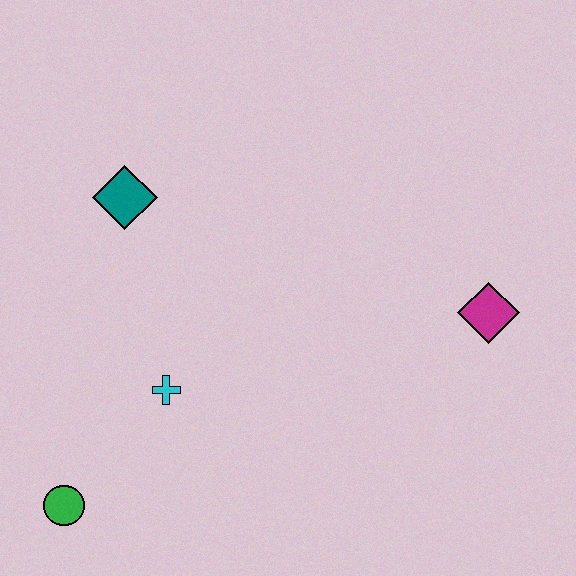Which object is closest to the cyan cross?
The green circle is closest to the cyan cross.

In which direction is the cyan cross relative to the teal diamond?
The cyan cross is below the teal diamond.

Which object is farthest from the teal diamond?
The magenta diamond is farthest from the teal diamond.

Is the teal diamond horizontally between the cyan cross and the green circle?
Yes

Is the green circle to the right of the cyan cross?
No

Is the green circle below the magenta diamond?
Yes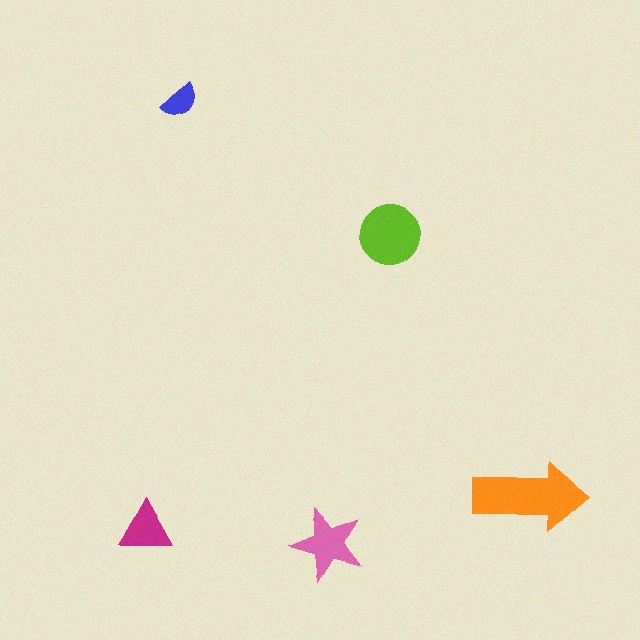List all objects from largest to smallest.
The orange arrow, the lime circle, the pink star, the magenta triangle, the blue semicircle.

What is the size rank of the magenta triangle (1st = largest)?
4th.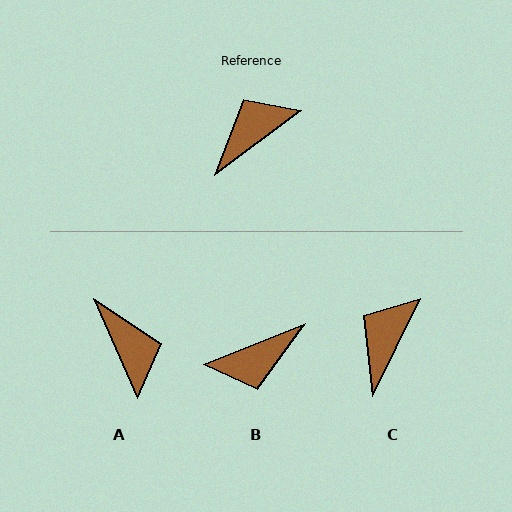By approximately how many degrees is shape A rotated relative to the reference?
Approximately 103 degrees clockwise.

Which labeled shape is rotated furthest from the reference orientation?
B, about 165 degrees away.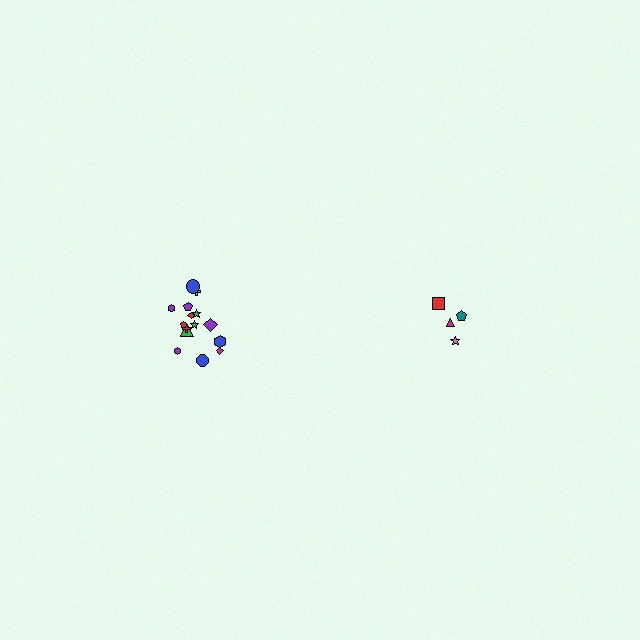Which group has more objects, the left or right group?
The left group.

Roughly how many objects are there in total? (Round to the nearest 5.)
Roughly 20 objects in total.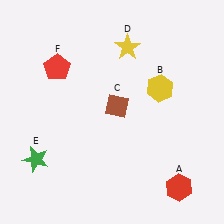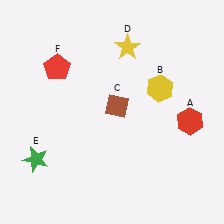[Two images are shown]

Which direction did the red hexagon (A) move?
The red hexagon (A) moved up.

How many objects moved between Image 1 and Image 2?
1 object moved between the two images.